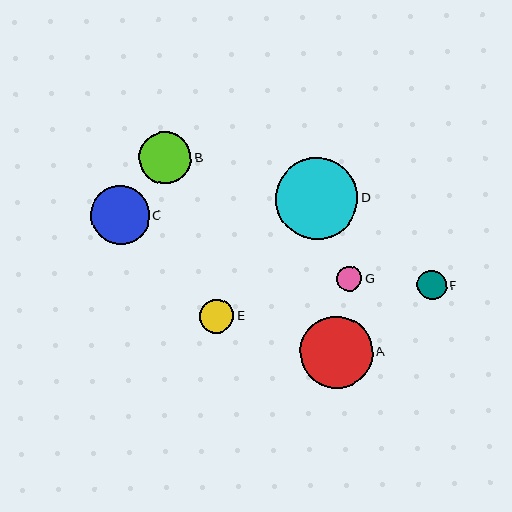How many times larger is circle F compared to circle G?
Circle F is approximately 1.2 times the size of circle G.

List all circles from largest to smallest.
From largest to smallest: D, A, C, B, E, F, G.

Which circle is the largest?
Circle D is the largest with a size of approximately 82 pixels.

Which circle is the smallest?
Circle G is the smallest with a size of approximately 25 pixels.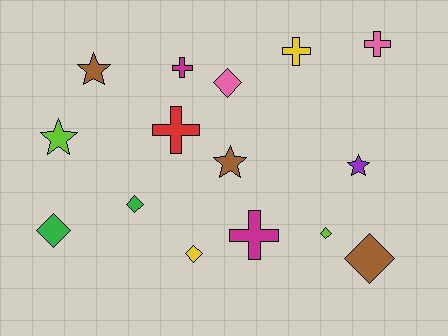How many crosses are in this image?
There are 5 crosses.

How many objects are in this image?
There are 15 objects.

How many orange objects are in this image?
There are no orange objects.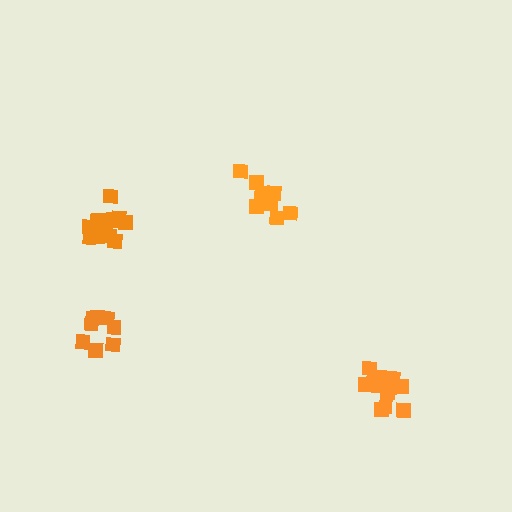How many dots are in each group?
Group 1: 14 dots, Group 2: 8 dots, Group 3: 12 dots, Group 4: 8 dots (42 total).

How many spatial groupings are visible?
There are 4 spatial groupings.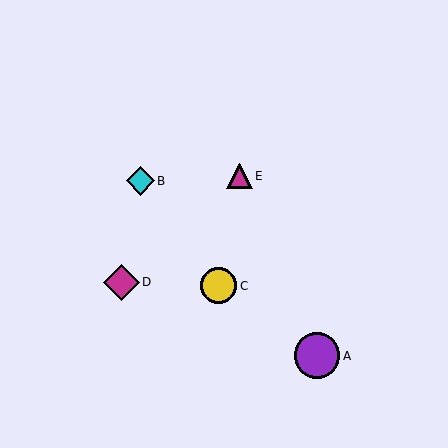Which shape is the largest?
The purple circle (labeled A) is the largest.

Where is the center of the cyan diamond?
The center of the cyan diamond is at (140, 181).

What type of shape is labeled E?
Shape E is a magenta triangle.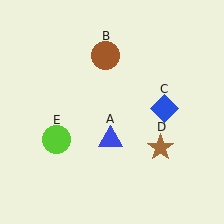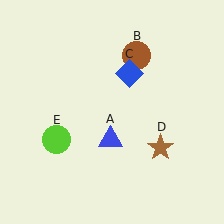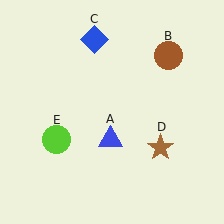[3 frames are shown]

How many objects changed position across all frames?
2 objects changed position: brown circle (object B), blue diamond (object C).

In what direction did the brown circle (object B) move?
The brown circle (object B) moved right.